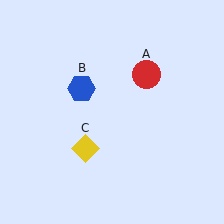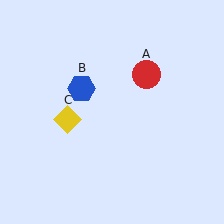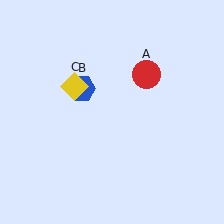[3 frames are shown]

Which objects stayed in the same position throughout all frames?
Red circle (object A) and blue hexagon (object B) remained stationary.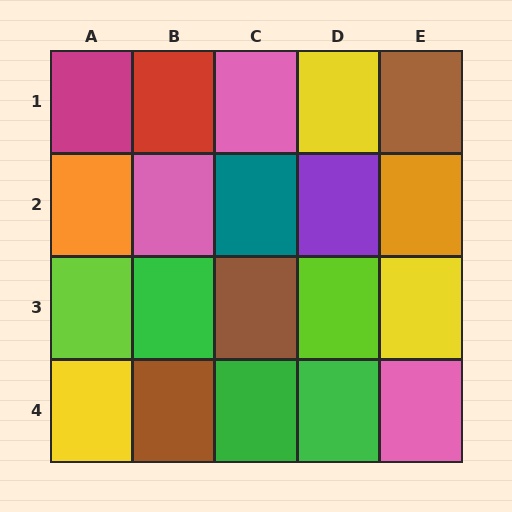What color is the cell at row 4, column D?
Green.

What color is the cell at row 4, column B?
Brown.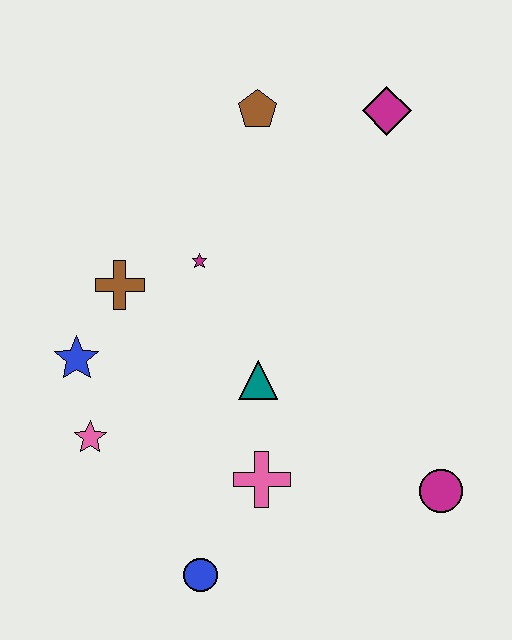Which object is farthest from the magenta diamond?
The blue circle is farthest from the magenta diamond.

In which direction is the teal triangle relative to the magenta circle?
The teal triangle is to the left of the magenta circle.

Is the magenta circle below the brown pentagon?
Yes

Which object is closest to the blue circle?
The pink cross is closest to the blue circle.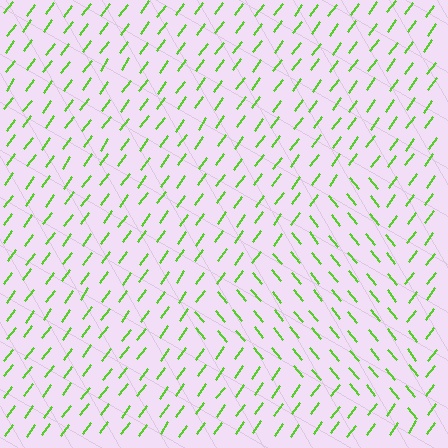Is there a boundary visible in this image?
Yes, there is a texture boundary formed by a change in line orientation.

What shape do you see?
I see a triangle.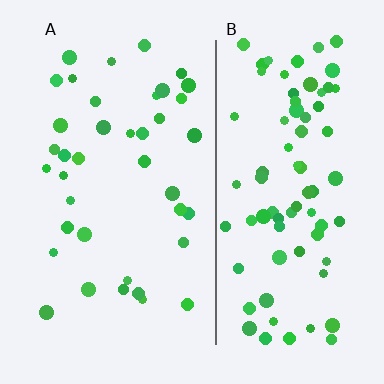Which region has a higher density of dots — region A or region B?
B (the right).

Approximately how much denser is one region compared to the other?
Approximately 2.1× — region B over region A.